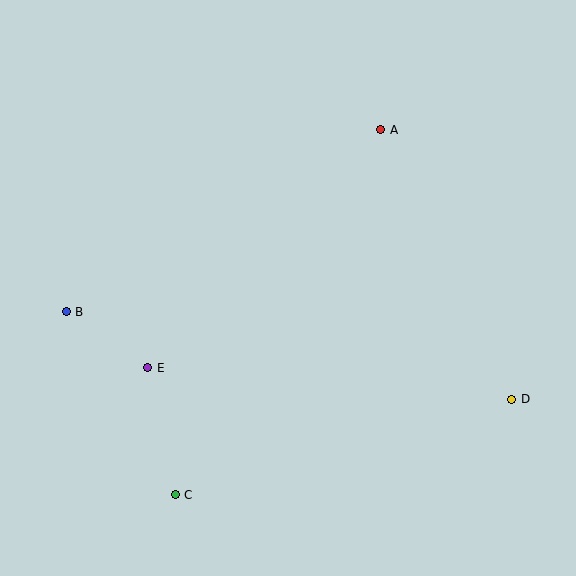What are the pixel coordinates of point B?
Point B is at (66, 312).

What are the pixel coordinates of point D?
Point D is at (512, 399).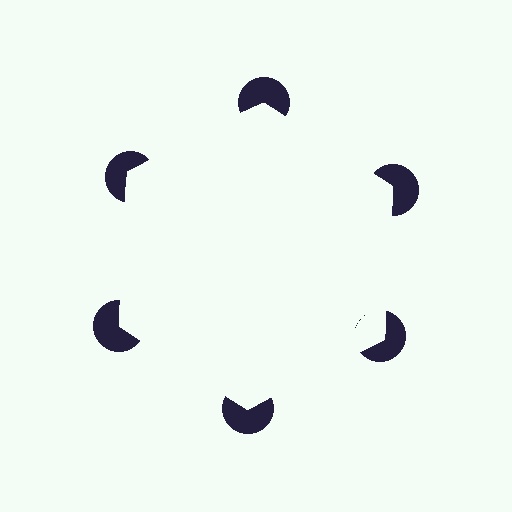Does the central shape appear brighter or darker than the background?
It typically appears slightly brighter than the background, even though no actual brightness change is drawn.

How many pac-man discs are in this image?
There are 6 — one at each vertex of the illusory hexagon.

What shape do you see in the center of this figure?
An illusory hexagon — its edges are inferred from the aligned wedge cuts in the pac-man discs, not physically drawn.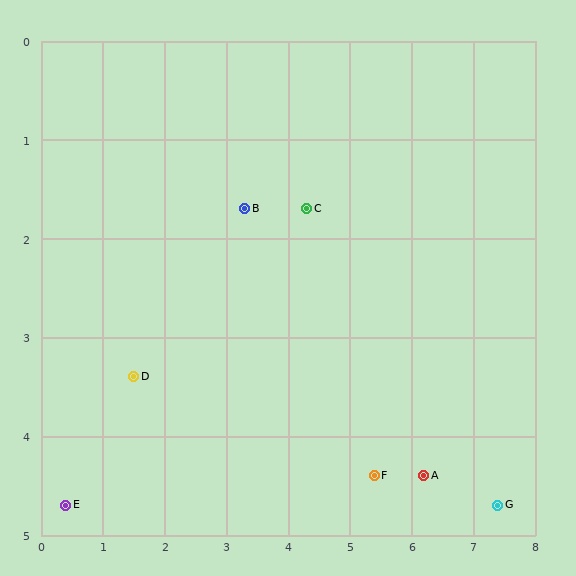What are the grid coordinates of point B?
Point B is at approximately (3.3, 1.7).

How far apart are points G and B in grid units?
Points G and B are about 5.1 grid units apart.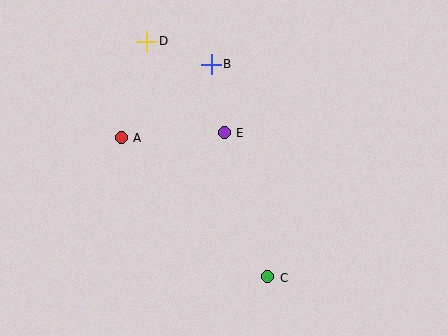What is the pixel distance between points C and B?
The distance between C and B is 221 pixels.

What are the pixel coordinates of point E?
Point E is at (224, 133).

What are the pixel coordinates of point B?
Point B is at (211, 64).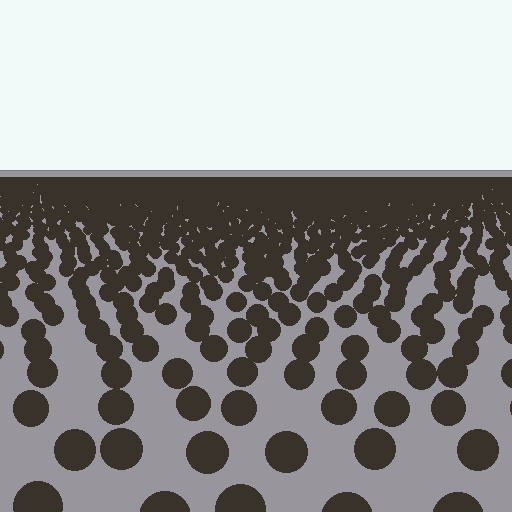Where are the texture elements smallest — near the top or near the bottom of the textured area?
Near the top.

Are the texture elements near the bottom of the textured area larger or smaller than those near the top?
Larger. Near the bottom, elements are closer to the viewer and appear at a bigger on-screen size.